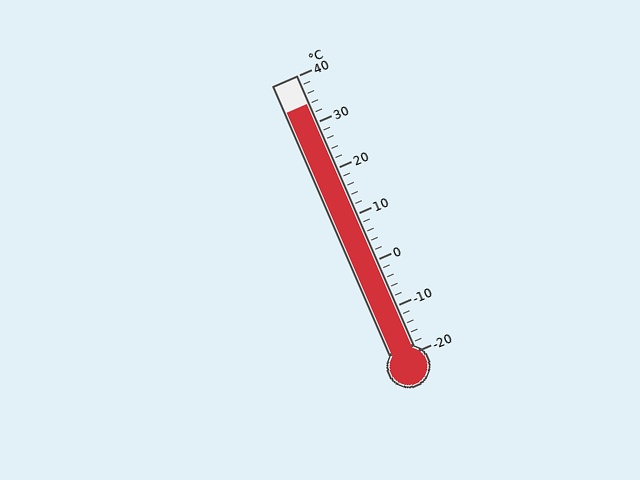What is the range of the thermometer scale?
The thermometer scale ranges from -20°C to 40°C.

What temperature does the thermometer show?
The thermometer shows approximately 34°C.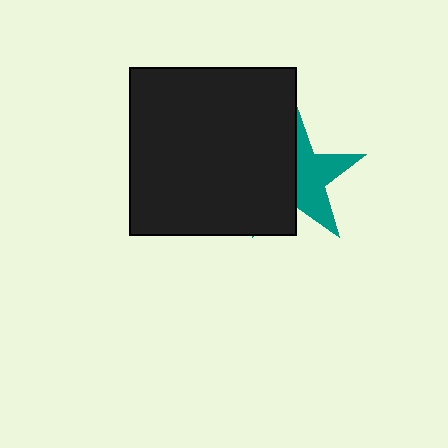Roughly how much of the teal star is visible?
About half of it is visible (roughly 48%).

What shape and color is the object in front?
The object in front is a black square.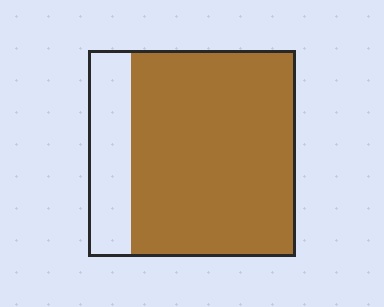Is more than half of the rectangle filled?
Yes.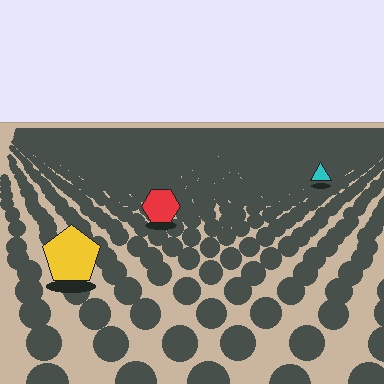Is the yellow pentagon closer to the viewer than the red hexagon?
Yes. The yellow pentagon is closer — you can tell from the texture gradient: the ground texture is coarser near it.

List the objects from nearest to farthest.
From nearest to farthest: the yellow pentagon, the red hexagon, the cyan triangle.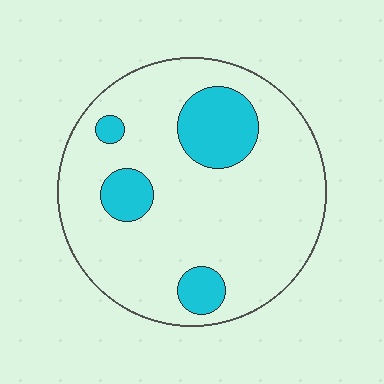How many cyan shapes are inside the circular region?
4.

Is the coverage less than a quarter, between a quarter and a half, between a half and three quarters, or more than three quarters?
Less than a quarter.